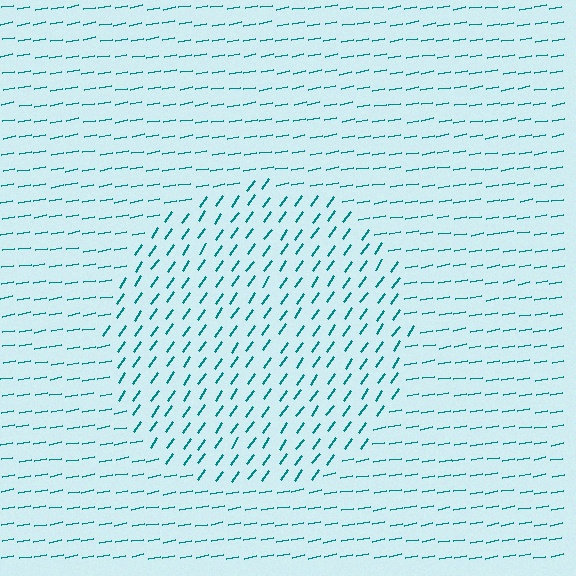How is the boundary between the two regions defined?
The boundary is defined purely by a change in line orientation (approximately 45 degrees difference). All lines are the same color and thickness.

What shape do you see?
I see a circle.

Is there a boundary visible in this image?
Yes, there is a texture boundary formed by a change in line orientation.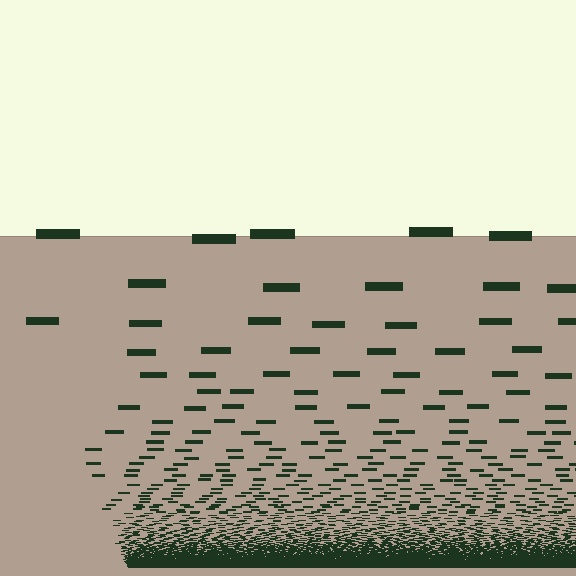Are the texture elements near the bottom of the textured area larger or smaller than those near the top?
Smaller. The gradient is inverted — elements near the bottom are smaller and denser.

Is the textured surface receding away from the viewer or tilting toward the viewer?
The surface appears to tilt toward the viewer. Texture elements get larger and sparser toward the top.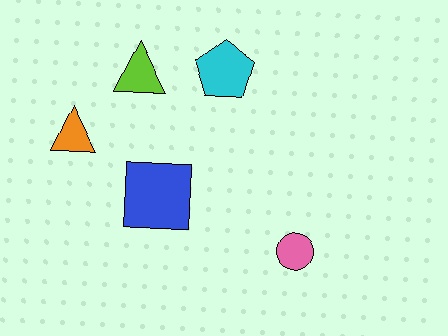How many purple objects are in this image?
There are no purple objects.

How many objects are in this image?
There are 5 objects.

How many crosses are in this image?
There are no crosses.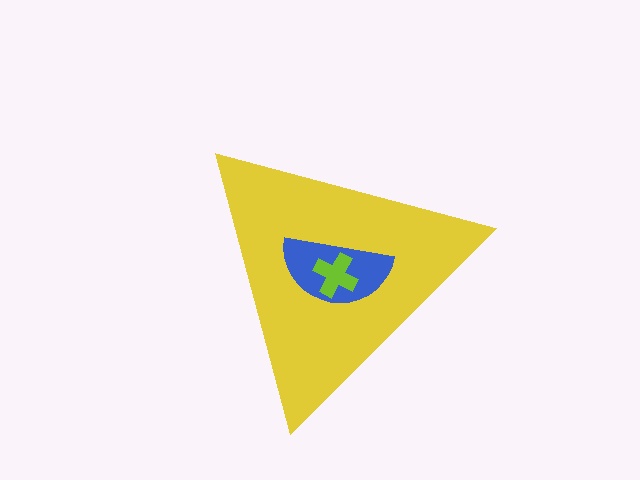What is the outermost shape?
The yellow triangle.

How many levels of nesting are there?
3.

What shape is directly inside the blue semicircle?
The lime cross.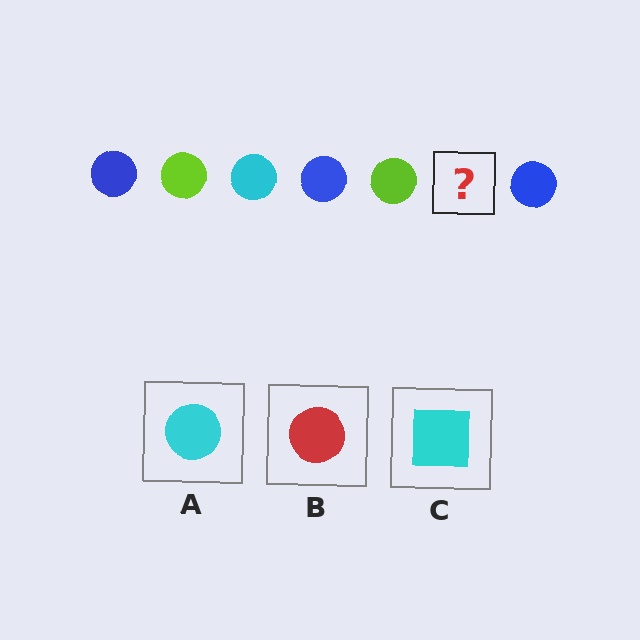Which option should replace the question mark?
Option A.